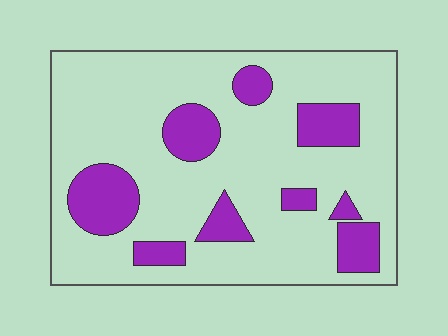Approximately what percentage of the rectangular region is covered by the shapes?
Approximately 20%.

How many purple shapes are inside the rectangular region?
9.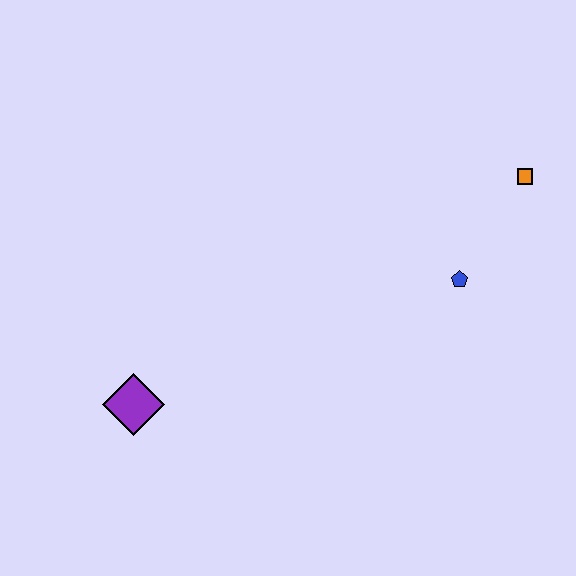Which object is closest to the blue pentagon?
The orange square is closest to the blue pentagon.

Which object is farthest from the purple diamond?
The orange square is farthest from the purple diamond.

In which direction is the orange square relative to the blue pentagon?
The orange square is above the blue pentagon.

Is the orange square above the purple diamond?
Yes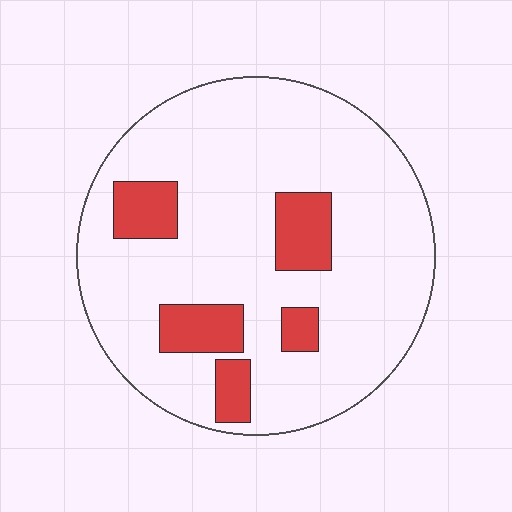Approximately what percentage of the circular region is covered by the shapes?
Approximately 15%.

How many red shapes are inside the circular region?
5.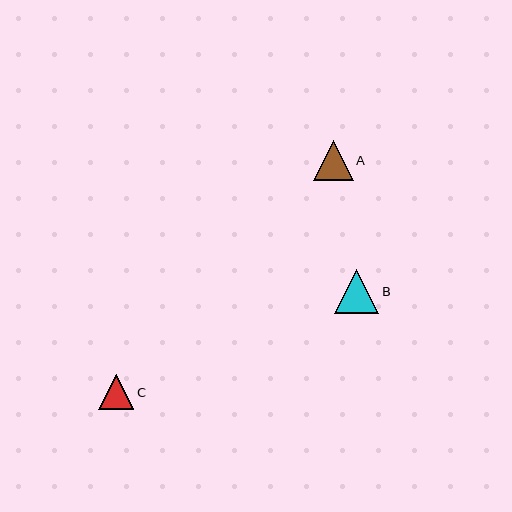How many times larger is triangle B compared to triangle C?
Triangle B is approximately 1.2 times the size of triangle C.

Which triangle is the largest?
Triangle B is the largest with a size of approximately 44 pixels.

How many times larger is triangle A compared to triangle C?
Triangle A is approximately 1.1 times the size of triangle C.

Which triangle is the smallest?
Triangle C is the smallest with a size of approximately 35 pixels.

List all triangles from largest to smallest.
From largest to smallest: B, A, C.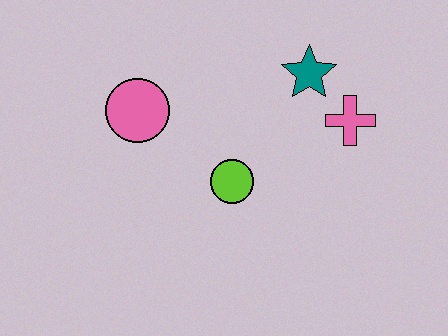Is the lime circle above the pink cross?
No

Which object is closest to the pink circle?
The lime circle is closest to the pink circle.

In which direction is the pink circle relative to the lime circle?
The pink circle is to the left of the lime circle.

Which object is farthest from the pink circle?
The pink cross is farthest from the pink circle.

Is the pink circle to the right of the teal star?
No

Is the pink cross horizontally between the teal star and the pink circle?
No